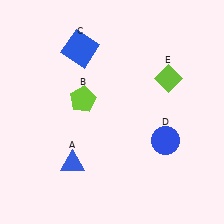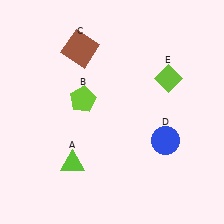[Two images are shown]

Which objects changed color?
A changed from blue to lime. C changed from blue to brown.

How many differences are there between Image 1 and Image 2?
There are 2 differences between the two images.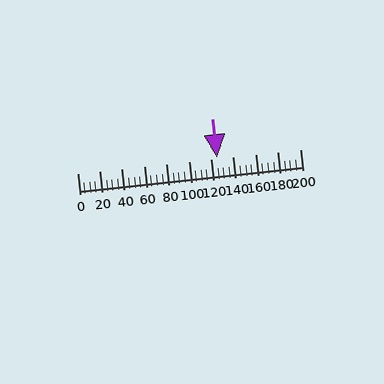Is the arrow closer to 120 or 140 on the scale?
The arrow is closer to 120.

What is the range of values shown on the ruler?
The ruler shows values from 0 to 200.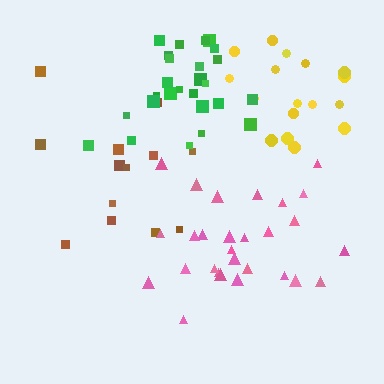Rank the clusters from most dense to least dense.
green, pink, yellow, brown.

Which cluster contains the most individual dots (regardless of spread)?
Pink (29).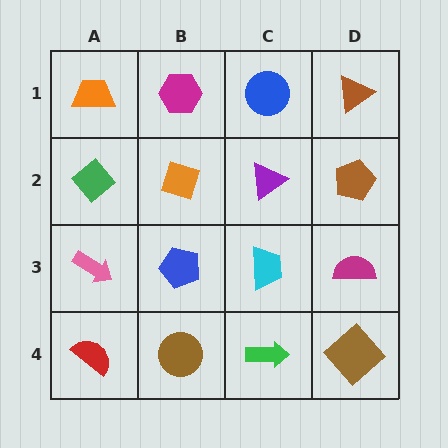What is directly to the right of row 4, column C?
A brown diamond.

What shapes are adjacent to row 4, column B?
A blue pentagon (row 3, column B), a red semicircle (row 4, column A), a green arrow (row 4, column C).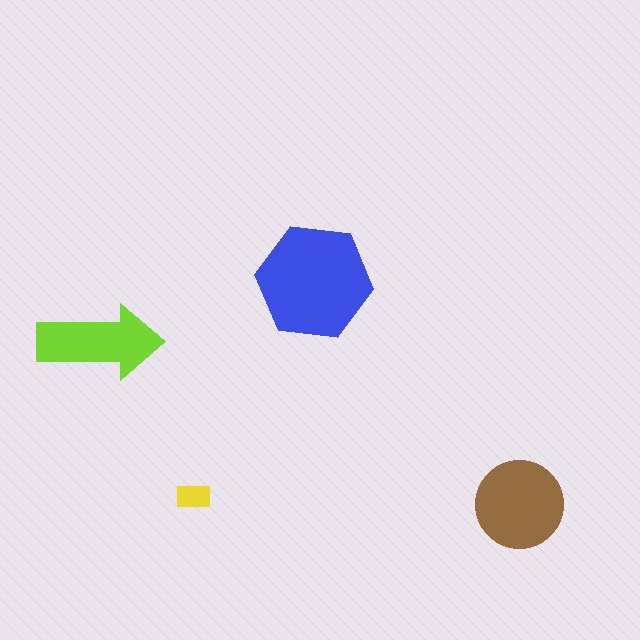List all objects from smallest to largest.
The yellow rectangle, the lime arrow, the brown circle, the blue hexagon.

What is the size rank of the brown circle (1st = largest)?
2nd.